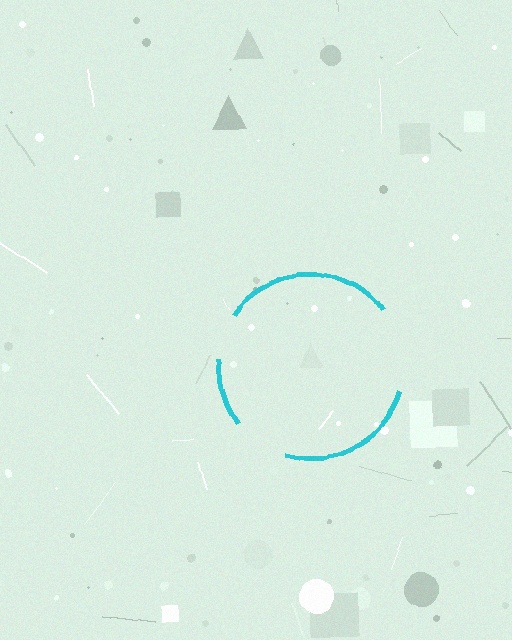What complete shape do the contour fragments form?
The contour fragments form a circle.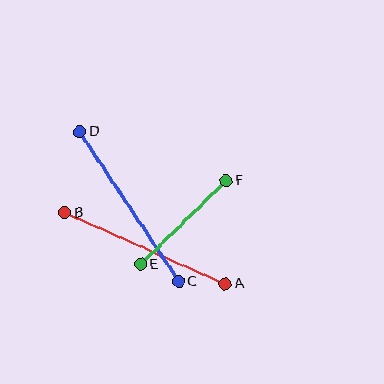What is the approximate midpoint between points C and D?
The midpoint is at approximately (129, 207) pixels.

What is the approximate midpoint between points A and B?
The midpoint is at approximately (145, 248) pixels.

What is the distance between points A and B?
The distance is approximately 175 pixels.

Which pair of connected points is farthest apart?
Points C and D are farthest apart.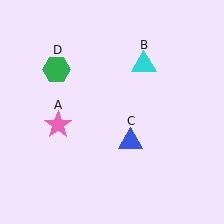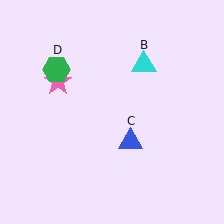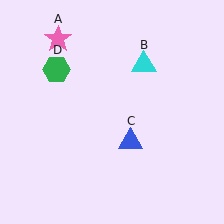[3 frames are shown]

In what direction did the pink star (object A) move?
The pink star (object A) moved up.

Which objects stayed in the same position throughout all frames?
Cyan triangle (object B) and blue triangle (object C) and green hexagon (object D) remained stationary.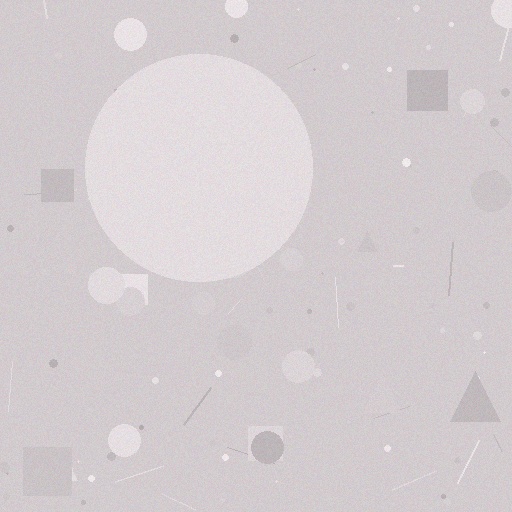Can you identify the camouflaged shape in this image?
The camouflaged shape is a circle.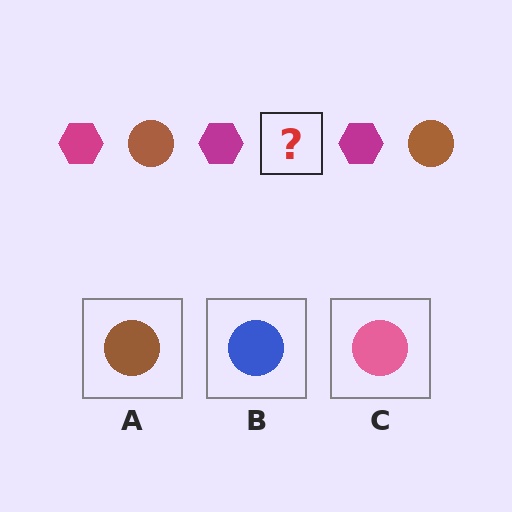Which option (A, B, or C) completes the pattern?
A.